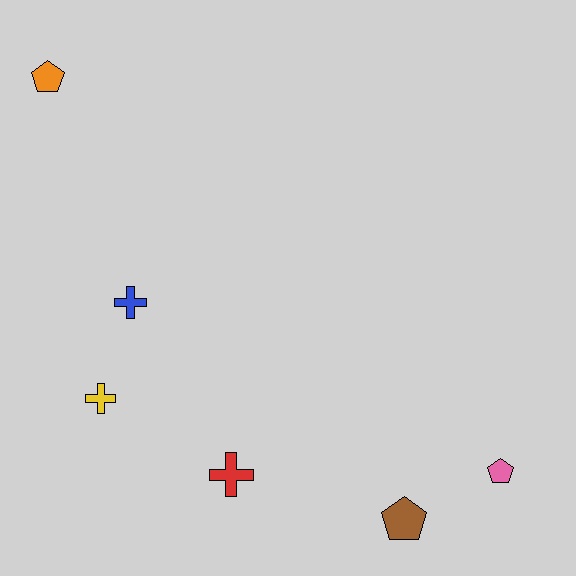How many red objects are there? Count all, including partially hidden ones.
There is 1 red object.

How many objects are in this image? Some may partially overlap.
There are 6 objects.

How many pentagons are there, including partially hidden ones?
There are 3 pentagons.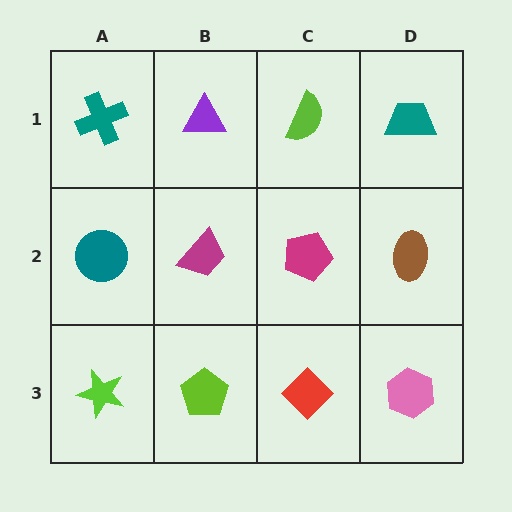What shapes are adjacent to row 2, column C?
A lime semicircle (row 1, column C), a red diamond (row 3, column C), a magenta trapezoid (row 2, column B), a brown ellipse (row 2, column D).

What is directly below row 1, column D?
A brown ellipse.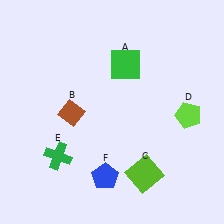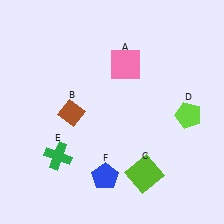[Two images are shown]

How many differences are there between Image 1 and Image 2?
There is 1 difference between the two images.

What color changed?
The square (A) changed from green in Image 1 to pink in Image 2.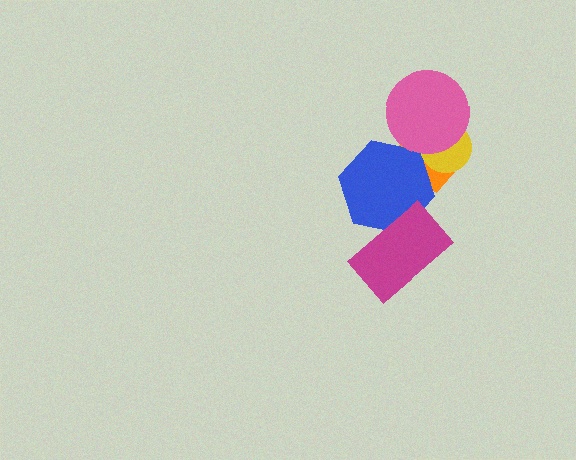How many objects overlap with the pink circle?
2 objects overlap with the pink circle.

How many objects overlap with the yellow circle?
2 objects overlap with the yellow circle.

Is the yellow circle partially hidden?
Yes, it is partially covered by another shape.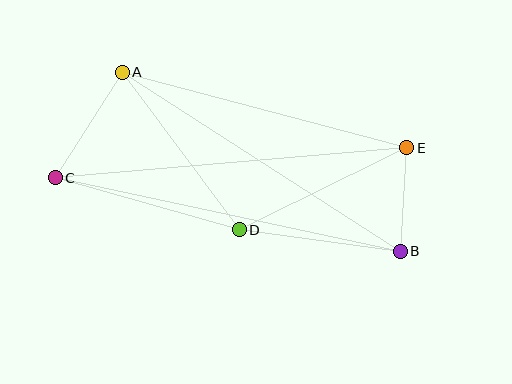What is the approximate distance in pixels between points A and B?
The distance between A and B is approximately 330 pixels.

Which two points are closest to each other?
Points B and E are closest to each other.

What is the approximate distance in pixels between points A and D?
The distance between A and D is approximately 196 pixels.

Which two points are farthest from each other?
Points C and E are farthest from each other.